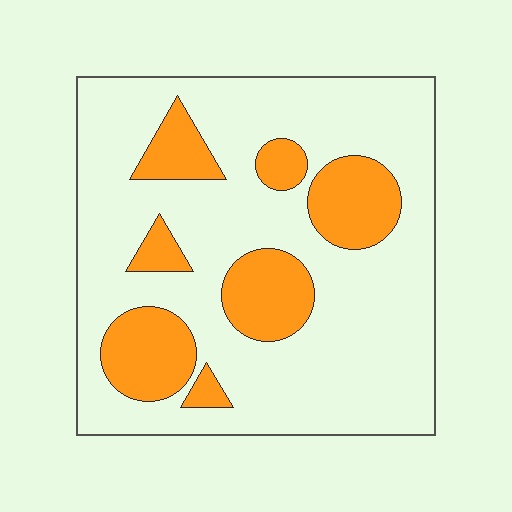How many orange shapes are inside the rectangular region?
7.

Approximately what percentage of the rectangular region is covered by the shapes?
Approximately 25%.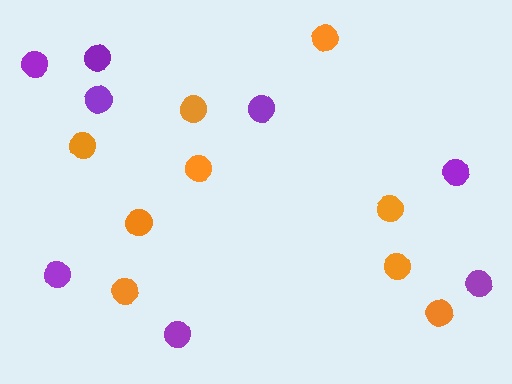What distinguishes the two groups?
There are 2 groups: one group of orange circles (9) and one group of purple circles (8).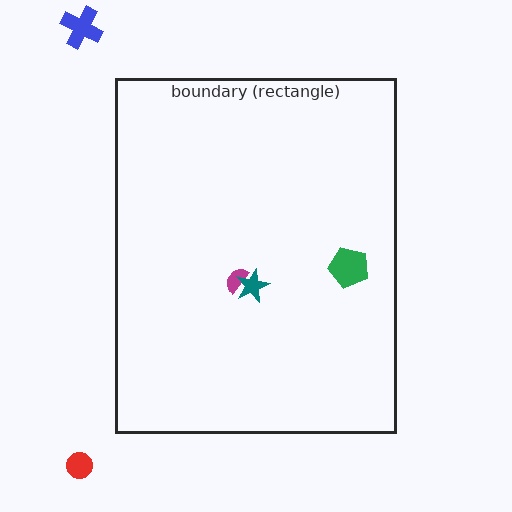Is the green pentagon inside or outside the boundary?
Inside.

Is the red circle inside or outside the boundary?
Outside.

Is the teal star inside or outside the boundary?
Inside.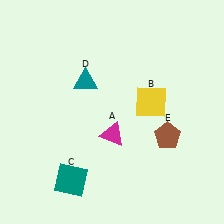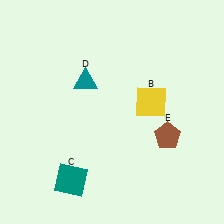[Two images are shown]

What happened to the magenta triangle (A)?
The magenta triangle (A) was removed in Image 2. It was in the bottom-right area of Image 1.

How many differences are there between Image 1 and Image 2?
There is 1 difference between the two images.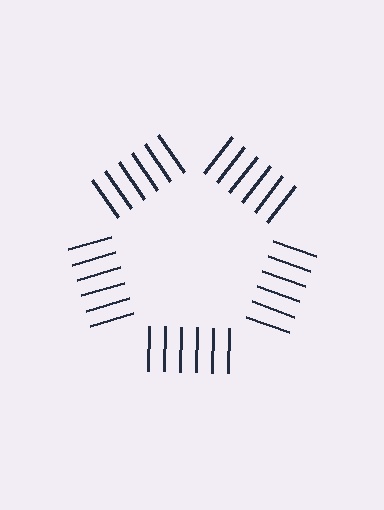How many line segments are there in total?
30 — 6 along each of the 5 edges.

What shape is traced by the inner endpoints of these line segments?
An illusory pentagon — the line segments terminate on its edges but no continuous stroke is drawn.